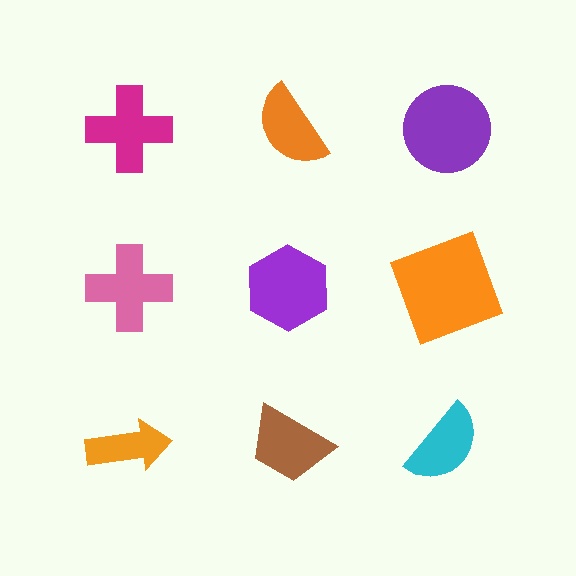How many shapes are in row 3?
3 shapes.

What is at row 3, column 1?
An orange arrow.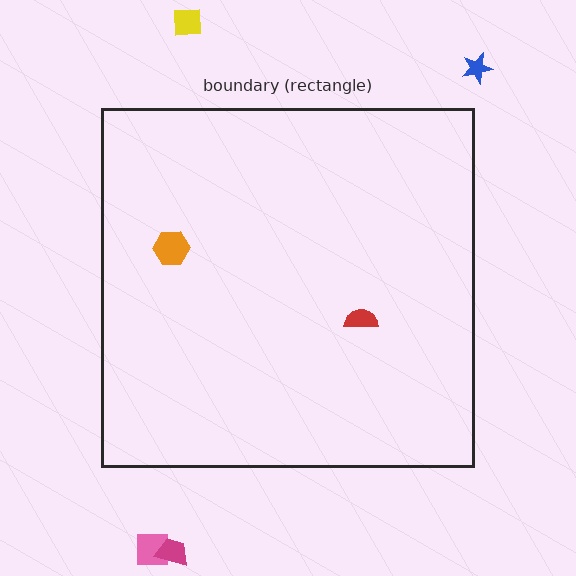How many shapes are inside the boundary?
2 inside, 4 outside.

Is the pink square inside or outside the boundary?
Outside.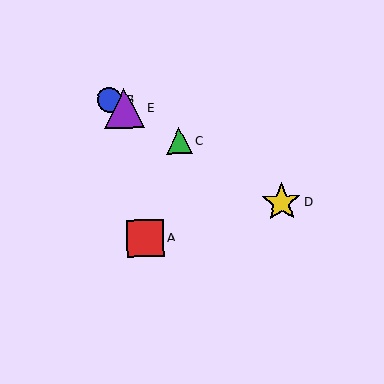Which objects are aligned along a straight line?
Objects B, C, D, E are aligned along a straight line.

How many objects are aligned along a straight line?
4 objects (B, C, D, E) are aligned along a straight line.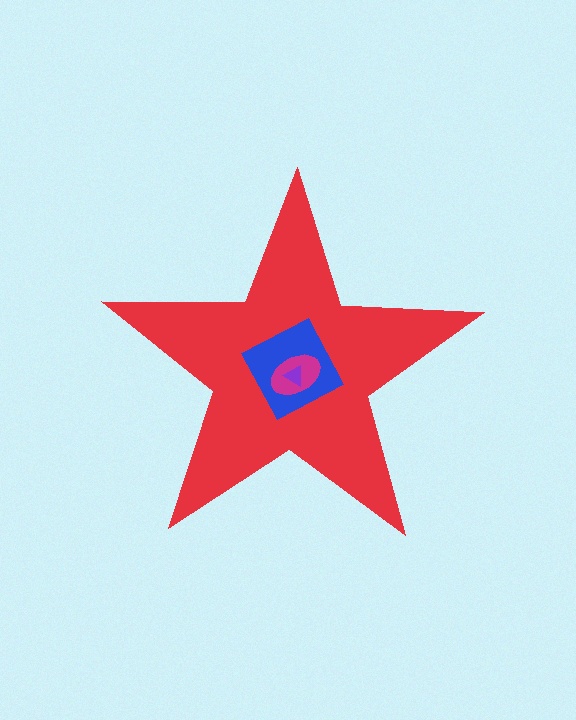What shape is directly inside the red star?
The blue diamond.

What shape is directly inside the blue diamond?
The magenta ellipse.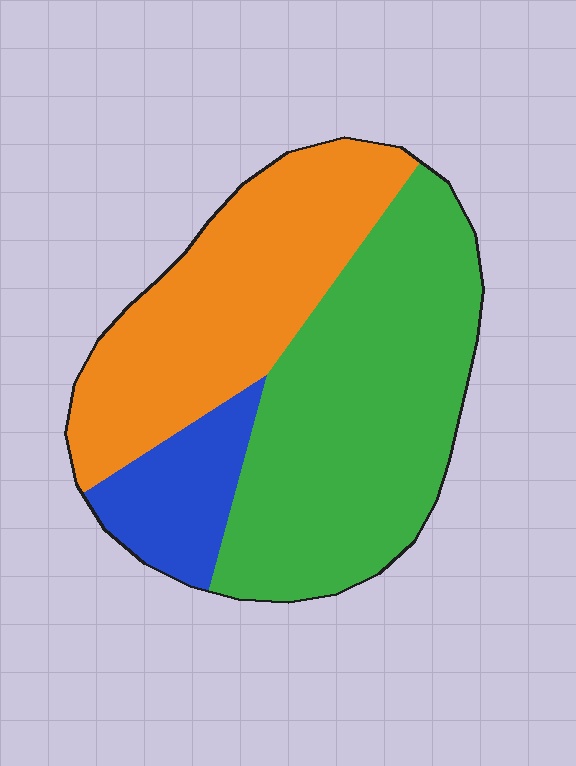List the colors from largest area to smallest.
From largest to smallest: green, orange, blue.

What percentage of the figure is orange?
Orange takes up about three eighths (3/8) of the figure.